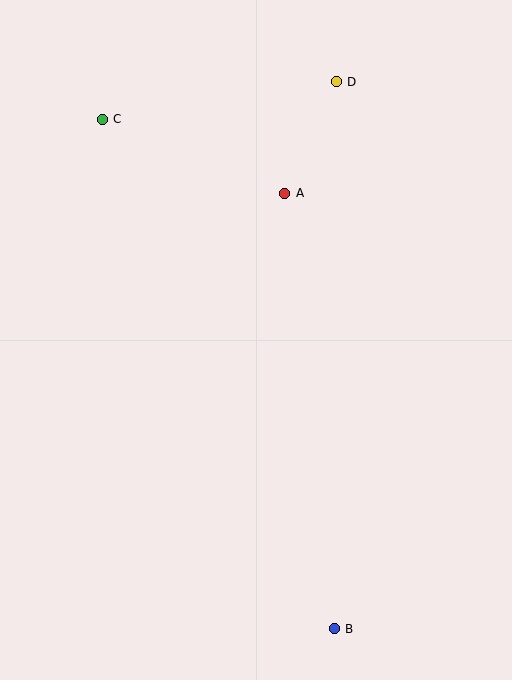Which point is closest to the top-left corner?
Point C is closest to the top-left corner.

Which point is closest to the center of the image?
Point A at (285, 193) is closest to the center.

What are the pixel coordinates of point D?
Point D is at (336, 82).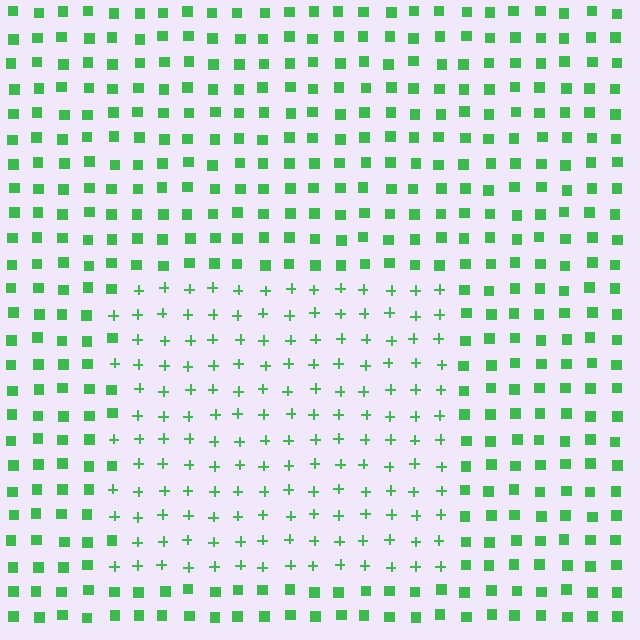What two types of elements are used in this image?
The image uses plus signs inside the rectangle region and squares outside it.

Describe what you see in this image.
The image is filled with small green elements arranged in a uniform grid. A rectangle-shaped region contains plus signs, while the surrounding area contains squares. The boundary is defined purely by the change in element shape.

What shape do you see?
I see a rectangle.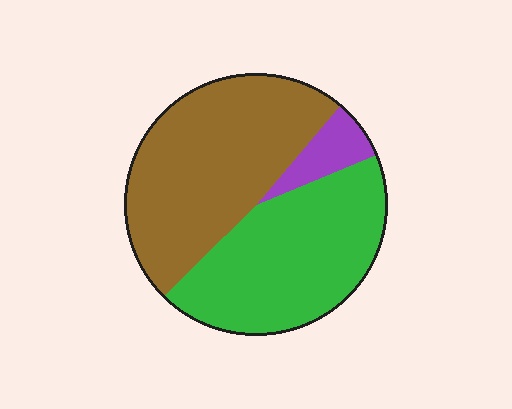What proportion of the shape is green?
Green covers roughly 45% of the shape.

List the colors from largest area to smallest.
From largest to smallest: brown, green, purple.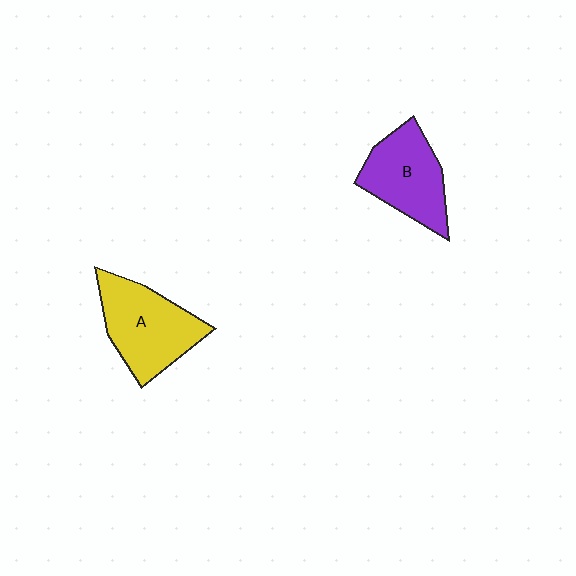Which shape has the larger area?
Shape A (yellow).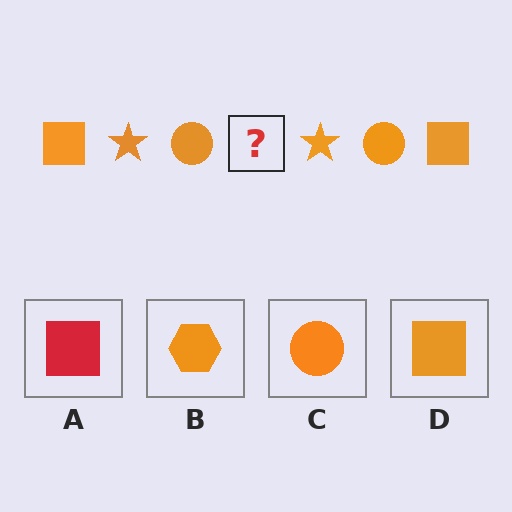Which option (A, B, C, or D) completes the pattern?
D.